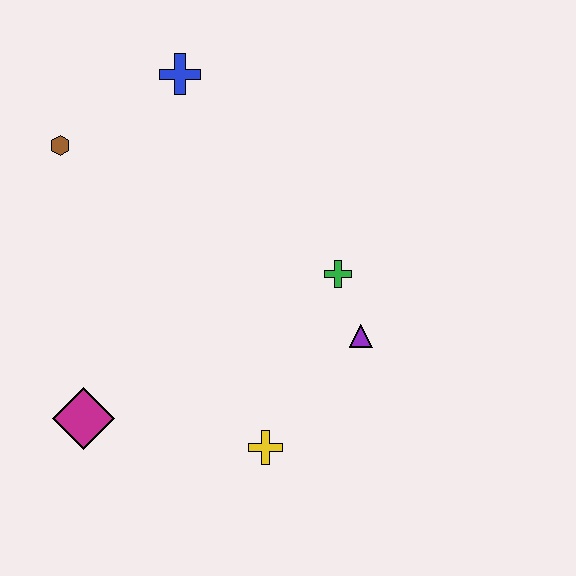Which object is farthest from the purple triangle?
The brown hexagon is farthest from the purple triangle.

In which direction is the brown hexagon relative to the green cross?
The brown hexagon is to the left of the green cross.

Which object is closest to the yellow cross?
The purple triangle is closest to the yellow cross.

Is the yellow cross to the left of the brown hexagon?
No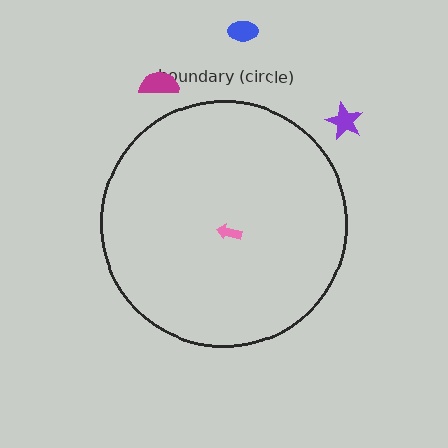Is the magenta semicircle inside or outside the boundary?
Outside.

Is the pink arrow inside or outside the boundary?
Inside.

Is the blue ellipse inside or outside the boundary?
Outside.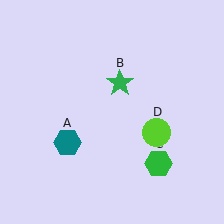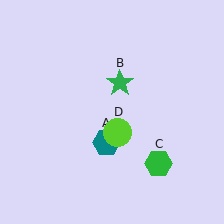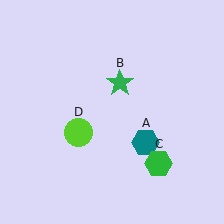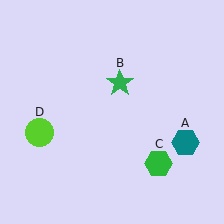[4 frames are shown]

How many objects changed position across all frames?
2 objects changed position: teal hexagon (object A), lime circle (object D).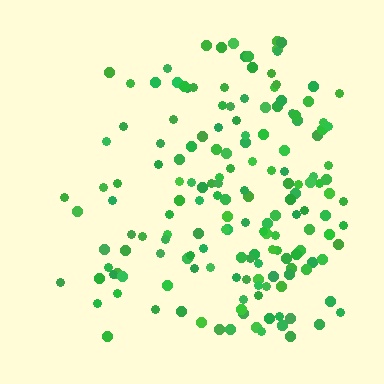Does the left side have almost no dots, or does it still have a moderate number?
Still a moderate number, just noticeably fewer than the right.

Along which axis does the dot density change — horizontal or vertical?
Horizontal.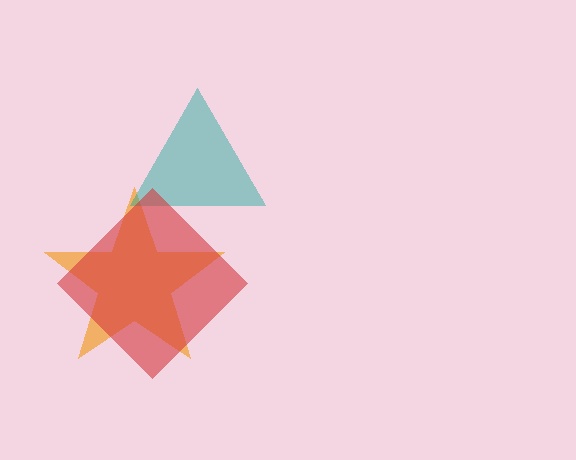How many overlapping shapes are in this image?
There are 3 overlapping shapes in the image.